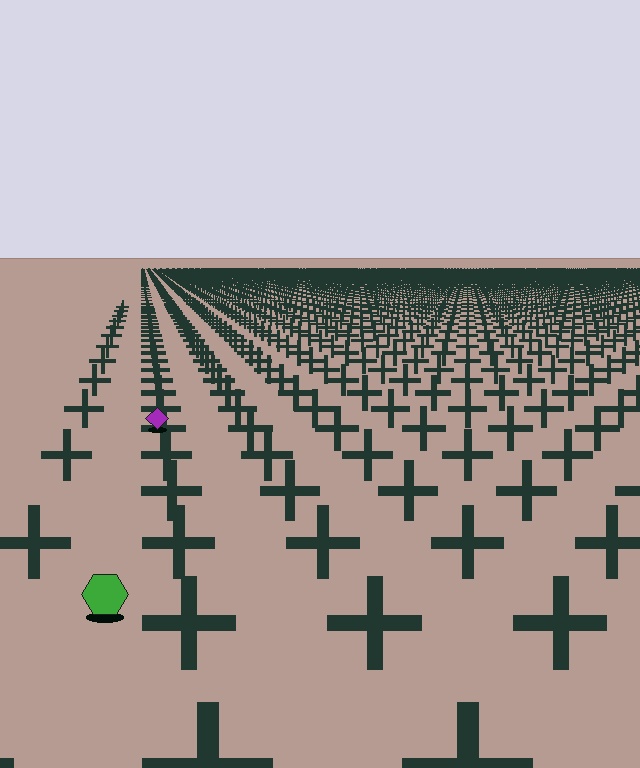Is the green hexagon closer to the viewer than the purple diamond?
Yes. The green hexagon is closer — you can tell from the texture gradient: the ground texture is coarser near it.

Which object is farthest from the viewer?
The purple diamond is farthest from the viewer. It appears smaller and the ground texture around it is denser.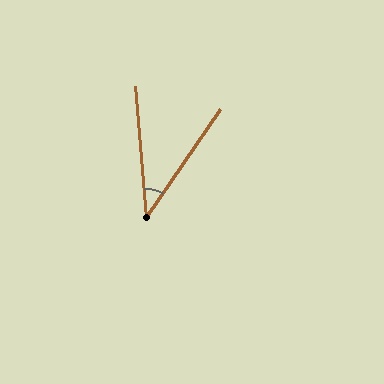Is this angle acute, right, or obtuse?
It is acute.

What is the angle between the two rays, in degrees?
Approximately 39 degrees.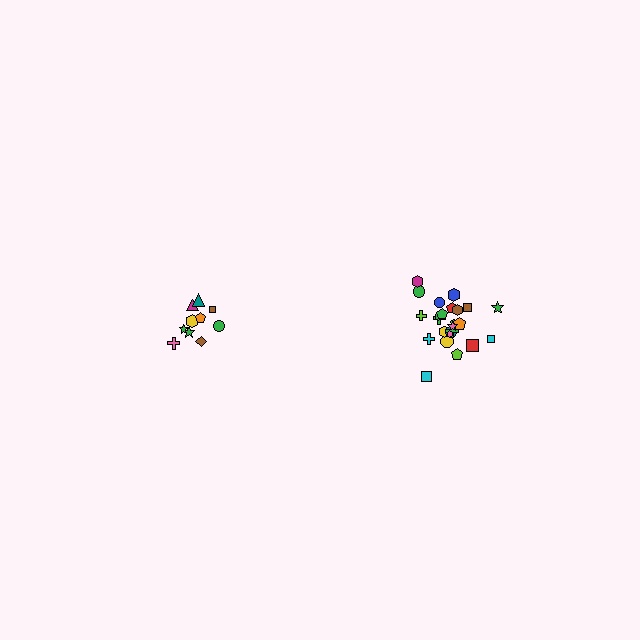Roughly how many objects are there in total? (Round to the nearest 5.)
Roughly 35 objects in total.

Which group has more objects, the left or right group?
The right group.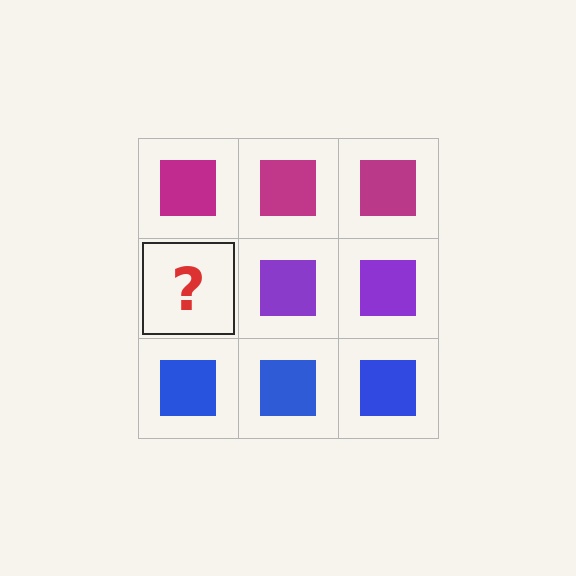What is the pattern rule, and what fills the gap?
The rule is that each row has a consistent color. The gap should be filled with a purple square.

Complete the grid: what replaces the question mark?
The question mark should be replaced with a purple square.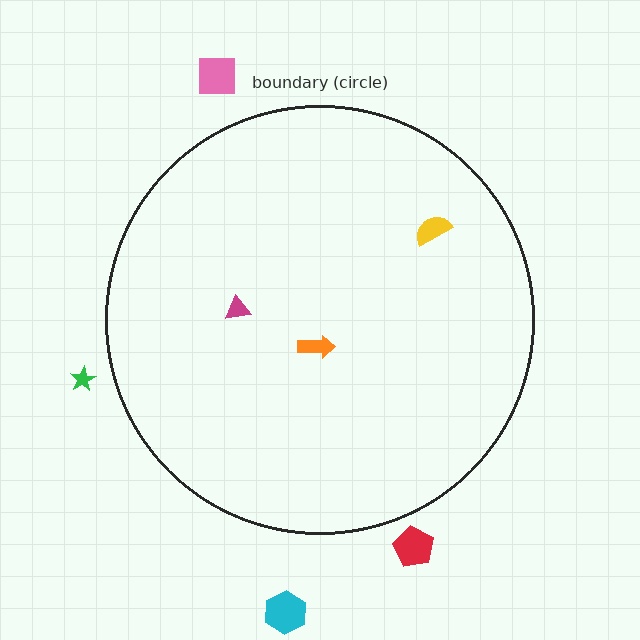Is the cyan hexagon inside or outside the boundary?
Outside.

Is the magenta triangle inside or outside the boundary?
Inside.